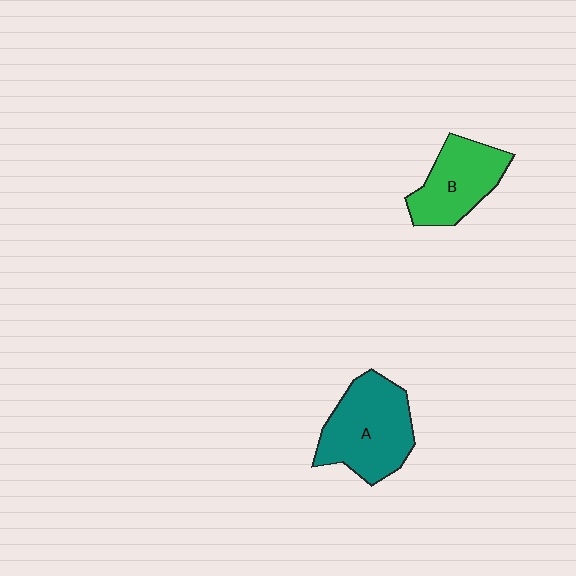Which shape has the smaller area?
Shape B (green).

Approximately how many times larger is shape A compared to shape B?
Approximately 1.3 times.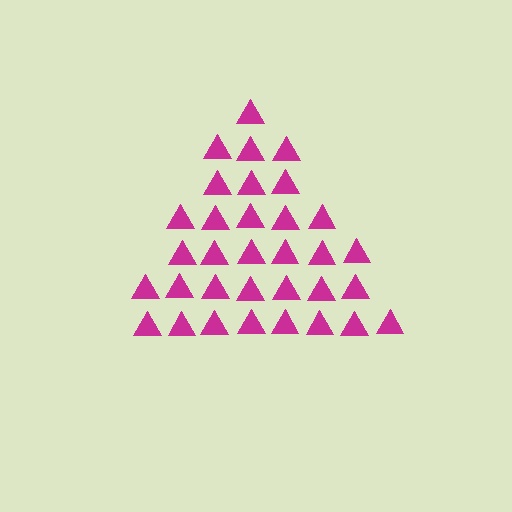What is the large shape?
The large shape is a triangle.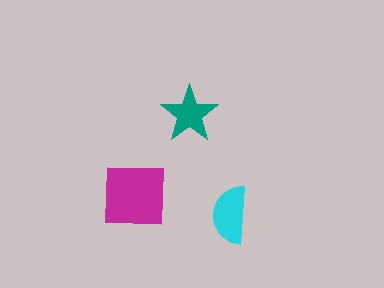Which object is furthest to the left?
The magenta square is leftmost.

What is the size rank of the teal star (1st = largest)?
3rd.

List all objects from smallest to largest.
The teal star, the cyan semicircle, the magenta square.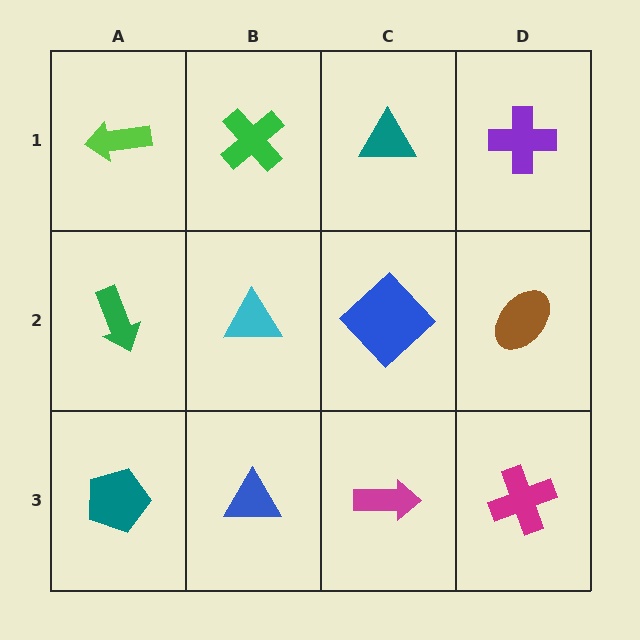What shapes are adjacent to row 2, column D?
A purple cross (row 1, column D), a magenta cross (row 3, column D), a blue diamond (row 2, column C).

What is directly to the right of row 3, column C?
A magenta cross.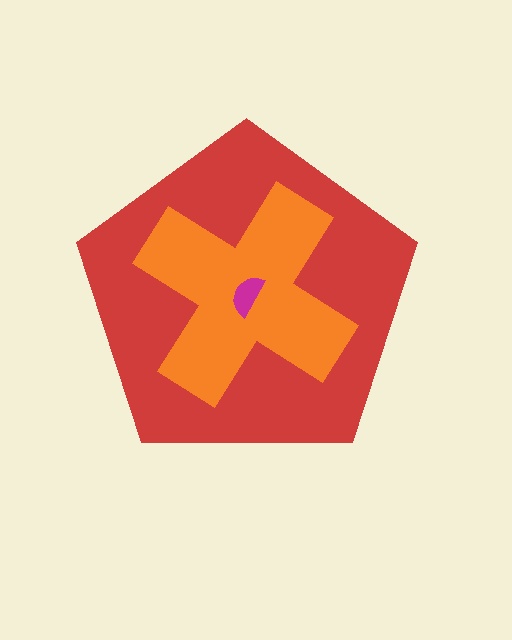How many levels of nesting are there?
3.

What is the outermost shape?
The red pentagon.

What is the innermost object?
The magenta semicircle.